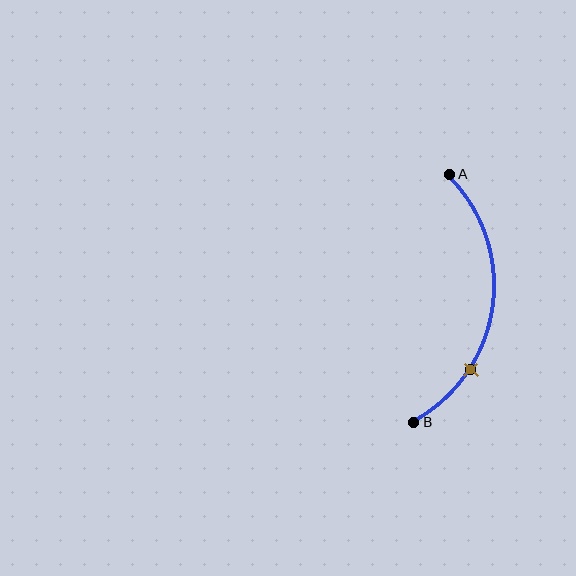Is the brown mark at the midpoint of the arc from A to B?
No. The brown mark lies on the arc but is closer to endpoint B. The arc midpoint would be at the point on the curve equidistant along the arc from both A and B.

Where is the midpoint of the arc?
The arc midpoint is the point on the curve farthest from the straight line joining A and B. It sits to the right of that line.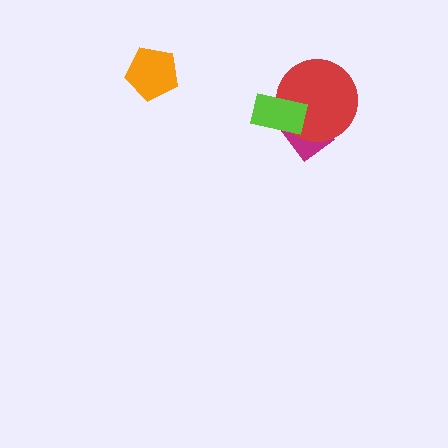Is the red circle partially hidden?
Yes, it is partially covered by another shape.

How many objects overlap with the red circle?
2 objects overlap with the red circle.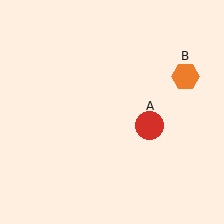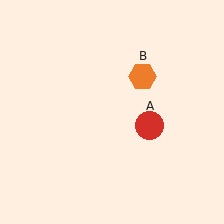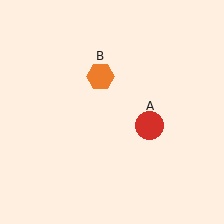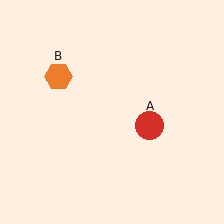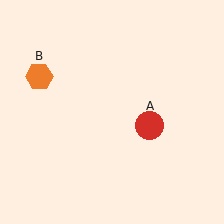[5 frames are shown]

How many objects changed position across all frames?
1 object changed position: orange hexagon (object B).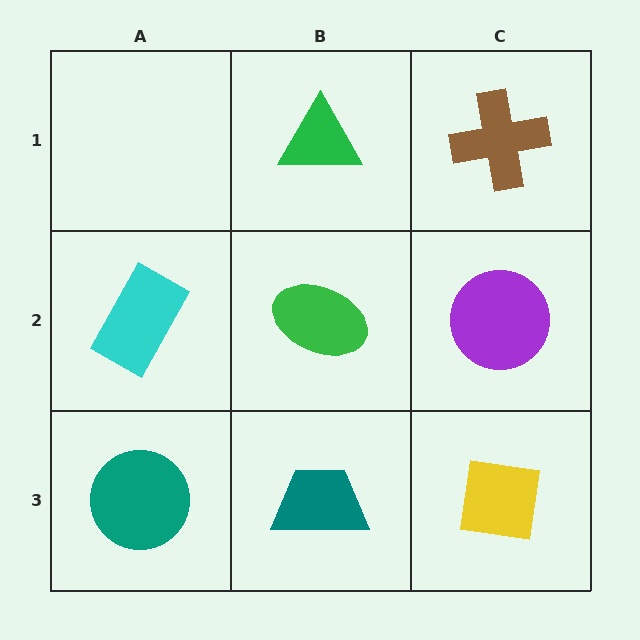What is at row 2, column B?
A green ellipse.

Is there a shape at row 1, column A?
No, that cell is empty.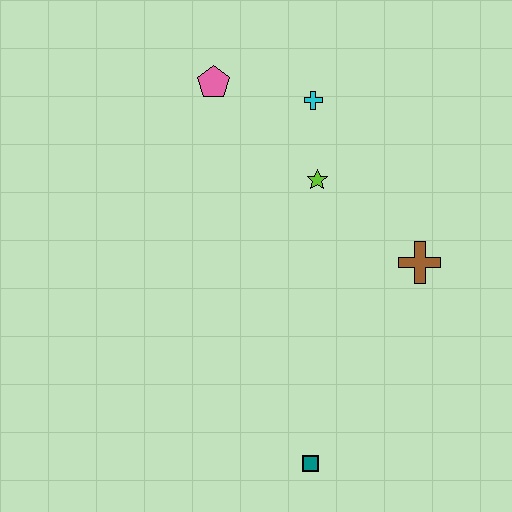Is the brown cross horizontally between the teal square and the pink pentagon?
No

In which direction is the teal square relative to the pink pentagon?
The teal square is below the pink pentagon.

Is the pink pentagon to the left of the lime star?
Yes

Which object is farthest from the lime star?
The teal square is farthest from the lime star.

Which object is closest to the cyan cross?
The lime star is closest to the cyan cross.